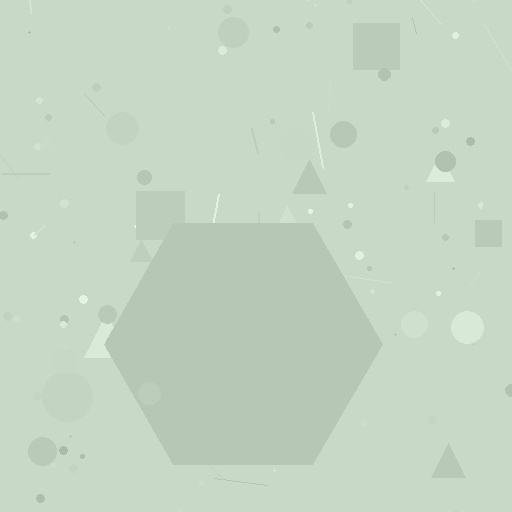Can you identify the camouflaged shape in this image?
The camouflaged shape is a hexagon.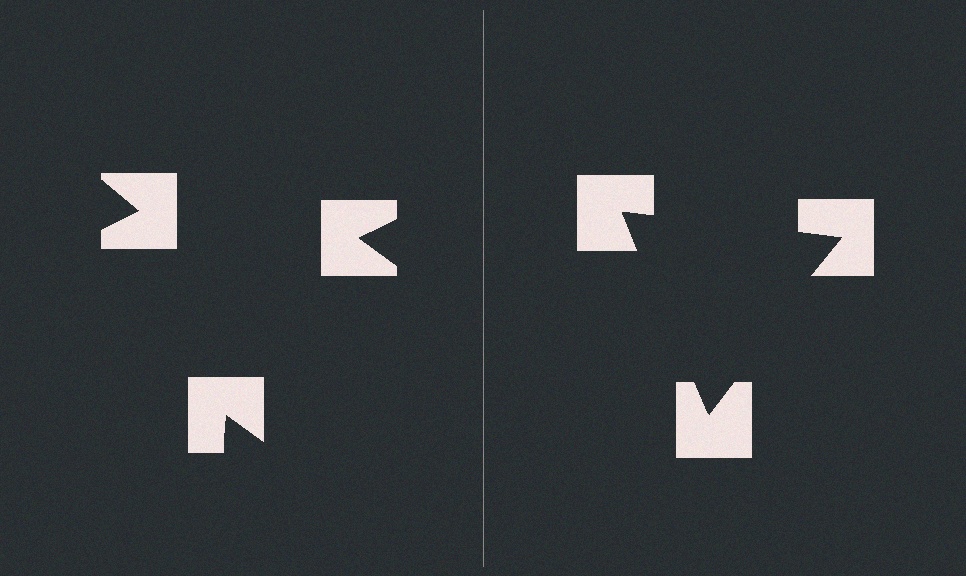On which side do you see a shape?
An illusory triangle appears on the right side. On the left side the wedge cuts are rotated, so no coherent shape forms.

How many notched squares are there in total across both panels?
6 — 3 on each side.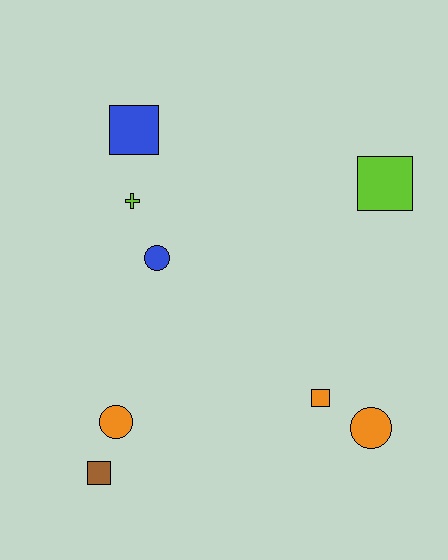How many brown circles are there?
There are no brown circles.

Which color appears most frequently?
Orange, with 3 objects.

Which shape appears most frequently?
Square, with 4 objects.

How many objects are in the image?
There are 8 objects.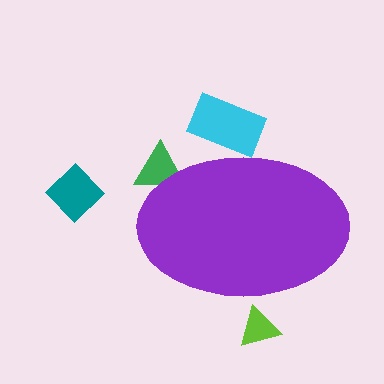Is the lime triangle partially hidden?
Yes, the lime triangle is partially hidden behind the purple ellipse.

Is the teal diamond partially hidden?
No, the teal diamond is fully visible.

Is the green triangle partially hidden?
Yes, the green triangle is partially hidden behind the purple ellipse.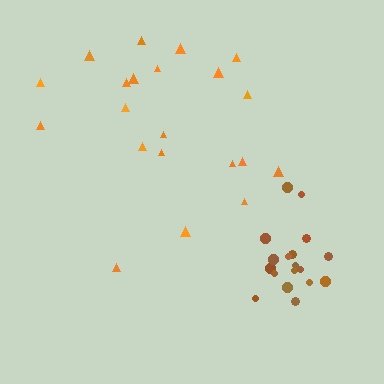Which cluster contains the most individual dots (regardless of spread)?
Orange (21).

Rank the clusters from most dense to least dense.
brown, orange.